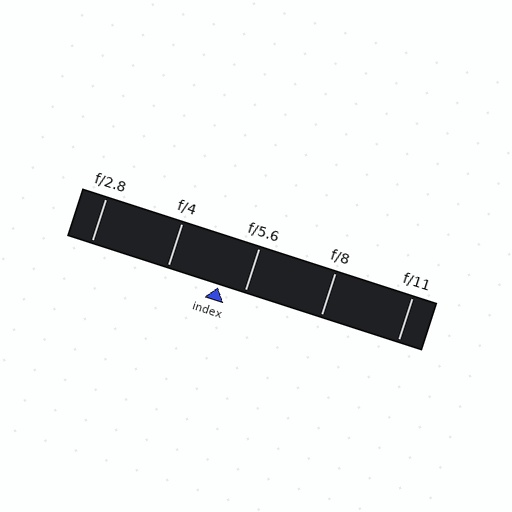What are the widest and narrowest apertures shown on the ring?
The widest aperture shown is f/2.8 and the narrowest is f/11.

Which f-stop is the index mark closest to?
The index mark is closest to f/5.6.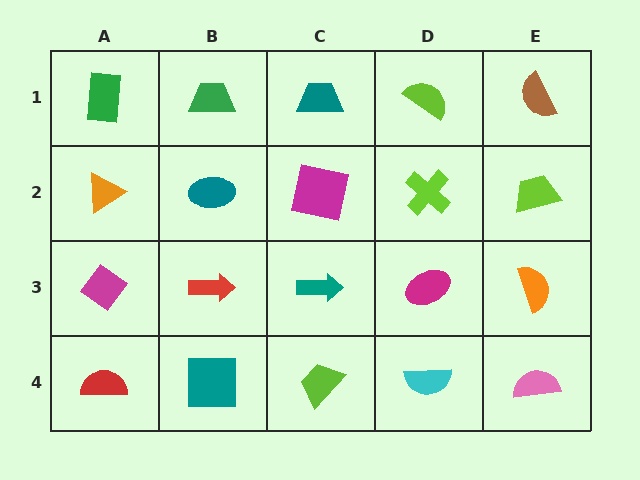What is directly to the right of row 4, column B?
A lime trapezoid.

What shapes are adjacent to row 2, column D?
A lime semicircle (row 1, column D), a magenta ellipse (row 3, column D), a magenta square (row 2, column C), a lime trapezoid (row 2, column E).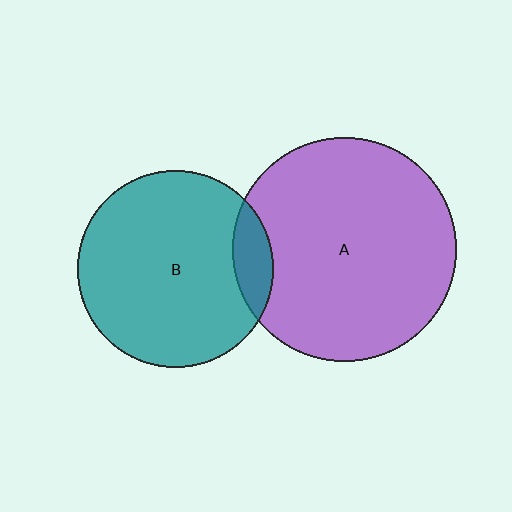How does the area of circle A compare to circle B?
Approximately 1.3 times.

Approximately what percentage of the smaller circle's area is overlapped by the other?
Approximately 10%.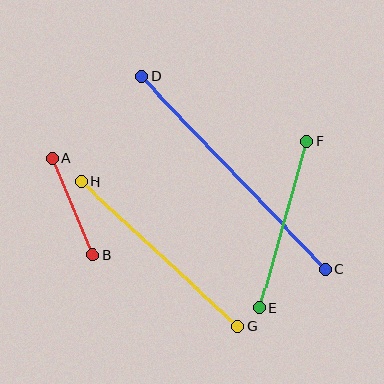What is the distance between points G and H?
The distance is approximately 214 pixels.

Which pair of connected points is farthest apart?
Points C and D are farthest apart.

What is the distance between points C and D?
The distance is approximately 266 pixels.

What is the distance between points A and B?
The distance is approximately 104 pixels.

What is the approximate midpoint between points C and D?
The midpoint is at approximately (233, 173) pixels.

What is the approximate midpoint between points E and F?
The midpoint is at approximately (283, 224) pixels.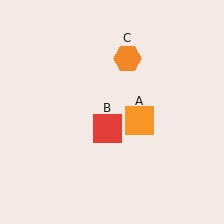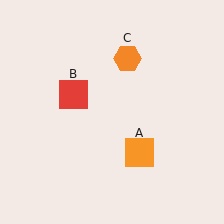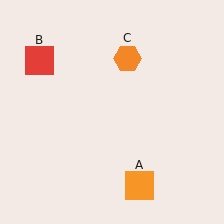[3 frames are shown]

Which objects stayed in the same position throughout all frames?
Orange hexagon (object C) remained stationary.